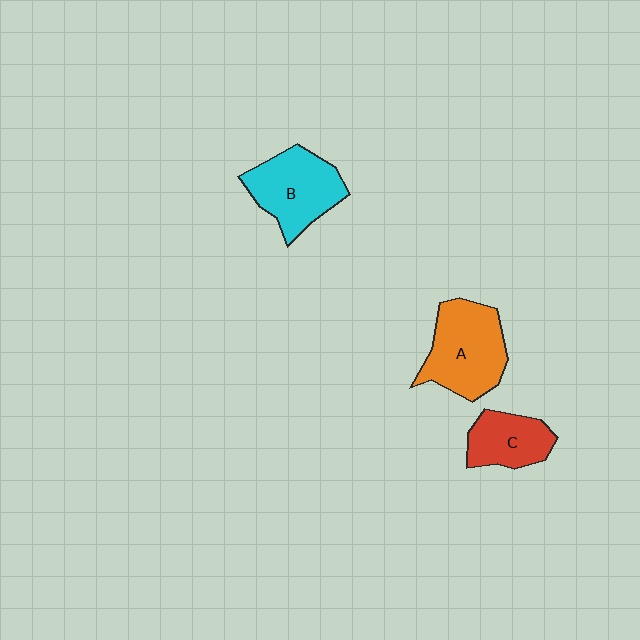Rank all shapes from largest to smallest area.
From largest to smallest: A (orange), B (cyan), C (red).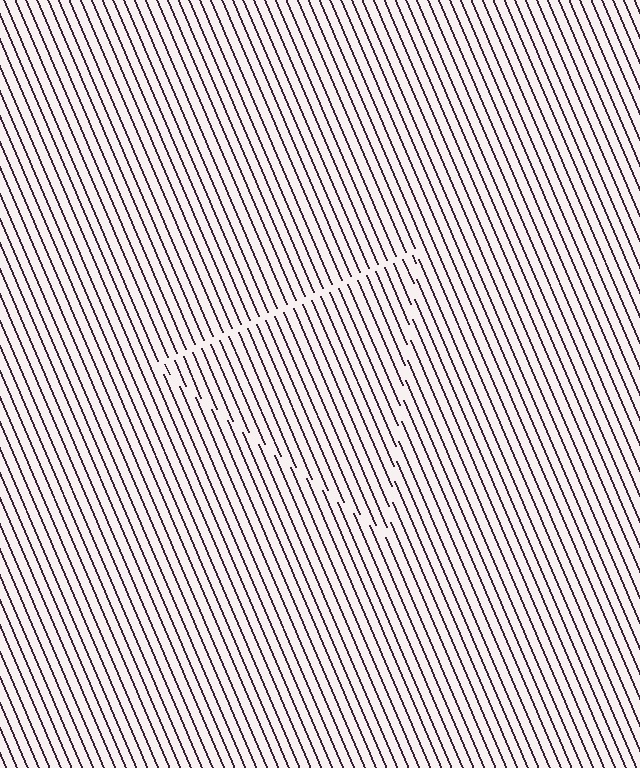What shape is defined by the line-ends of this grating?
An illusory triangle. The interior of the shape contains the same grating, shifted by half a period — the contour is defined by the phase discontinuity where line-ends from the inner and outer gratings abut.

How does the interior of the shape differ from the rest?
The interior of the shape contains the same grating, shifted by half a period — the contour is defined by the phase discontinuity where line-ends from the inner and outer gratings abut.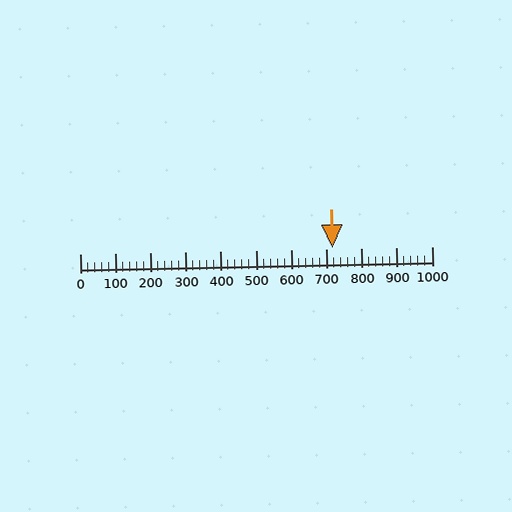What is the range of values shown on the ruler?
The ruler shows values from 0 to 1000.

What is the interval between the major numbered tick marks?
The major tick marks are spaced 100 units apart.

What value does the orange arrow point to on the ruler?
The orange arrow points to approximately 718.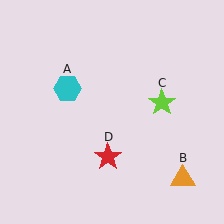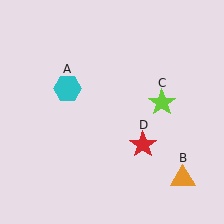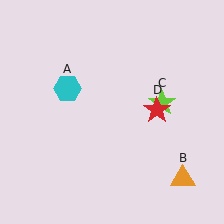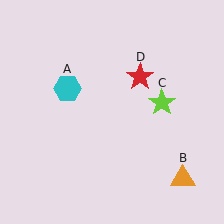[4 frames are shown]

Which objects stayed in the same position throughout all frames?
Cyan hexagon (object A) and orange triangle (object B) and lime star (object C) remained stationary.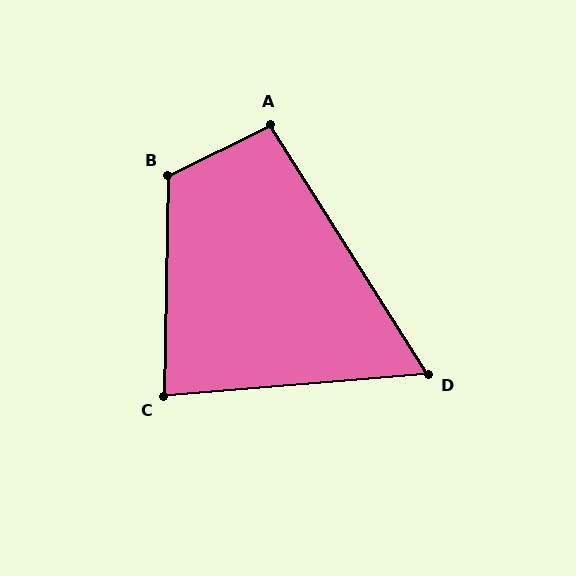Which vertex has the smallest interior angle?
D, at approximately 62 degrees.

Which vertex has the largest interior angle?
B, at approximately 118 degrees.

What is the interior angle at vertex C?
Approximately 84 degrees (acute).